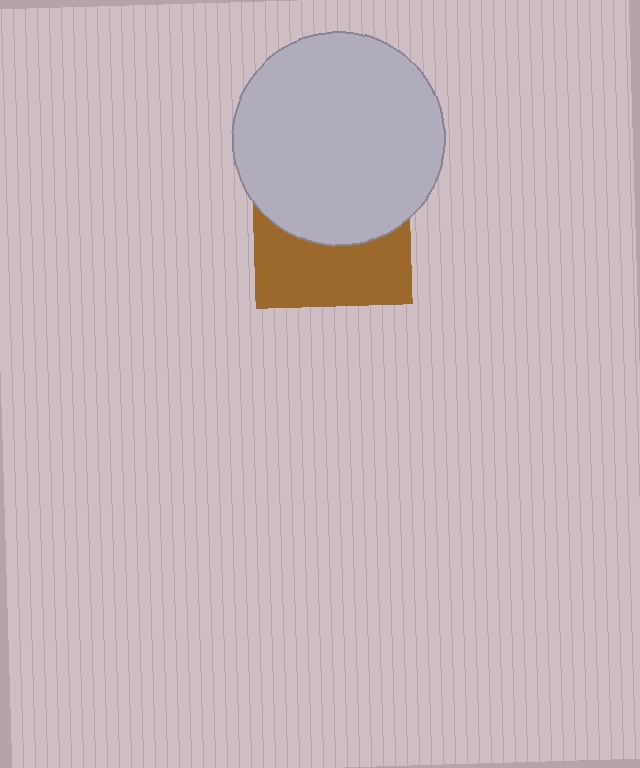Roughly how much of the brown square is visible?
About half of it is visible (roughly 45%).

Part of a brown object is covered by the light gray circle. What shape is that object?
It is a square.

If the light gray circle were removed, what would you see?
You would see the complete brown square.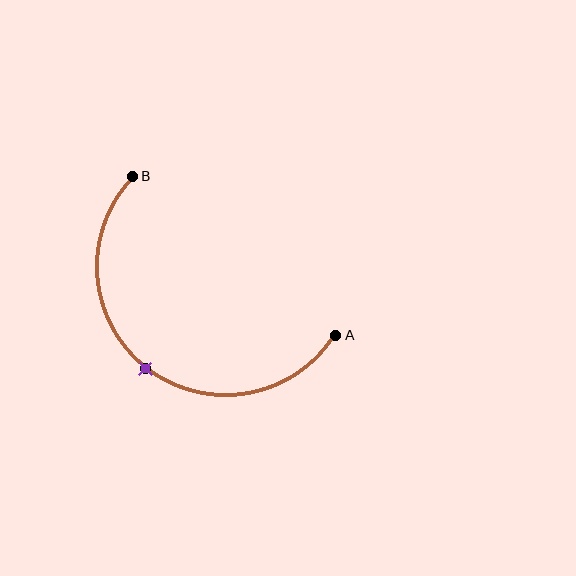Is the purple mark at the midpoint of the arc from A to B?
Yes. The purple mark lies on the arc at equal arc-length from both A and B — it is the arc midpoint.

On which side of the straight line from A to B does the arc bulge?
The arc bulges below and to the left of the straight line connecting A and B.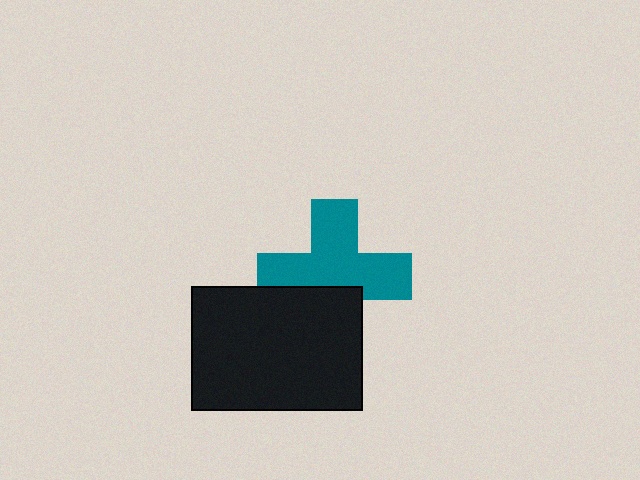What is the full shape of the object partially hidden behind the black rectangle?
The partially hidden object is a teal cross.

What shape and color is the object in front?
The object in front is a black rectangle.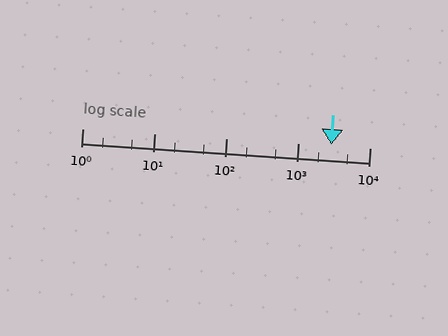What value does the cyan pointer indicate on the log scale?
The pointer indicates approximately 2900.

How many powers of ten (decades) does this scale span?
The scale spans 4 decades, from 1 to 10000.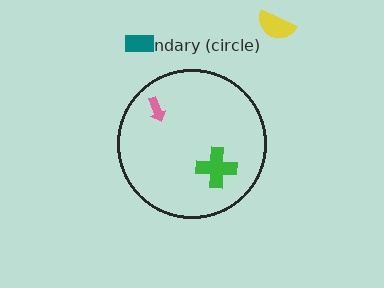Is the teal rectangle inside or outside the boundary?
Outside.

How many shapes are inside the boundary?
2 inside, 2 outside.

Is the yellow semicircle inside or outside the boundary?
Outside.